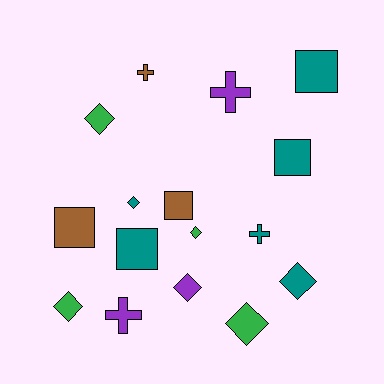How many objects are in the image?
There are 16 objects.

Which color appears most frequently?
Teal, with 6 objects.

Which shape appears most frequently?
Diamond, with 7 objects.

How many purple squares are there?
There are no purple squares.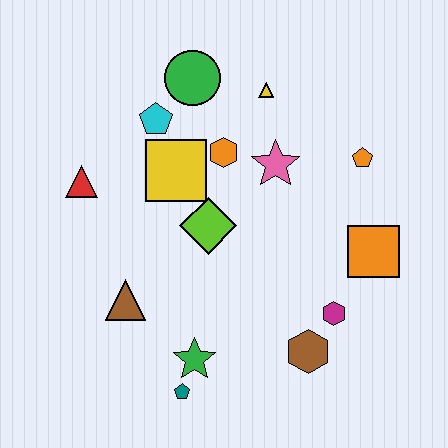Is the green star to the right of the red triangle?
Yes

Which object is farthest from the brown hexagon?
The green circle is farthest from the brown hexagon.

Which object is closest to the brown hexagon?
The magenta hexagon is closest to the brown hexagon.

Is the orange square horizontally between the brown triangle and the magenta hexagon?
No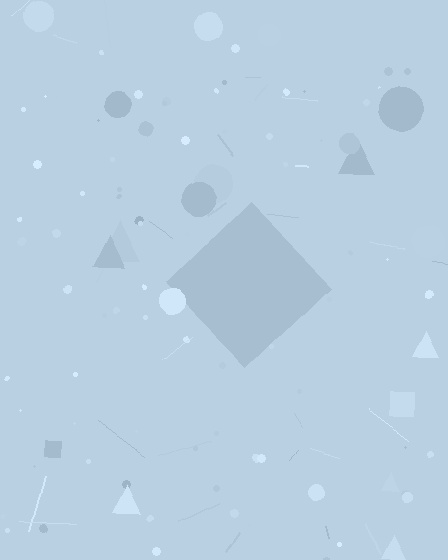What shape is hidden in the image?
A diamond is hidden in the image.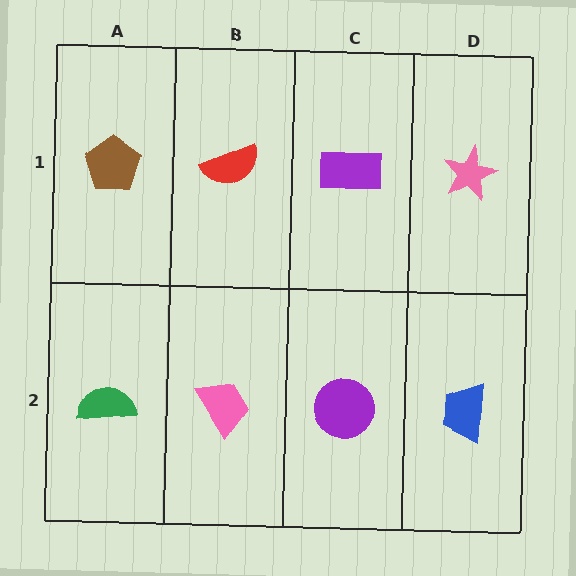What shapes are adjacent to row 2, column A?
A brown pentagon (row 1, column A), a pink trapezoid (row 2, column B).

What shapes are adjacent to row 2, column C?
A purple rectangle (row 1, column C), a pink trapezoid (row 2, column B), a blue trapezoid (row 2, column D).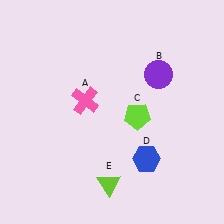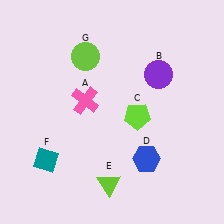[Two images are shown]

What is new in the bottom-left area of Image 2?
A teal diamond (F) was added in the bottom-left area of Image 2.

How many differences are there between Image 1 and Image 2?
There are 2 differences between the two images.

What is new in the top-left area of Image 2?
A lime circle (G) was added in the top-left area of Image 2.